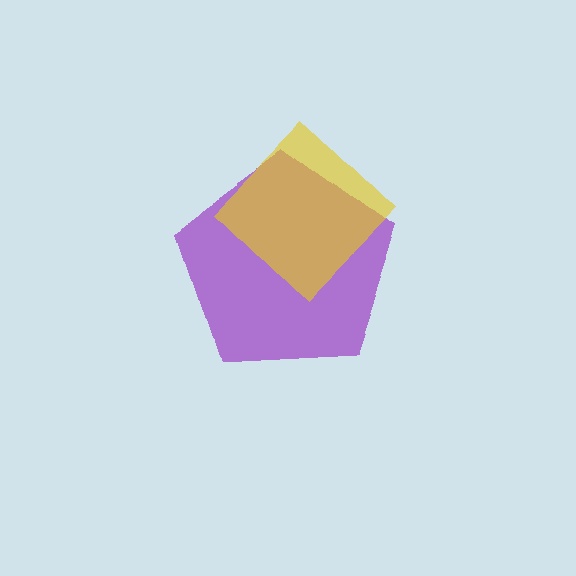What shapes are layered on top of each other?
The layered shapes are: a purple pentagon, a yellow diamond.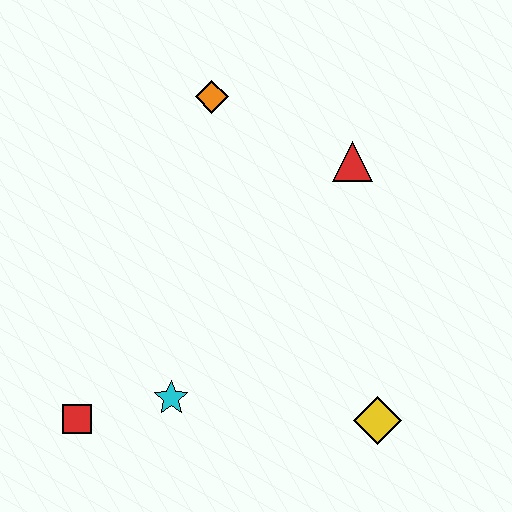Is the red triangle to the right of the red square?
Yes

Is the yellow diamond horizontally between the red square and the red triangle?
No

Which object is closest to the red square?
The cyan star is closest to the red square.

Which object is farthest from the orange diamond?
The yellow diamond is farthest from the orange diamond.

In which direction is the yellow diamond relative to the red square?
The yellow diamond is to the right of the red square.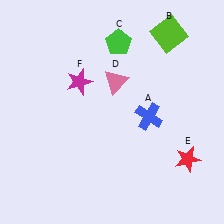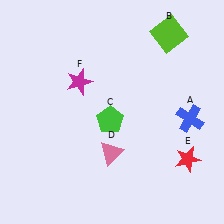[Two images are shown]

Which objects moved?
The objects that moved are: the blue cross (A), the green pentagon (C), the pink triangle (D).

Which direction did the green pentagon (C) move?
The green pentagon (C) moved down.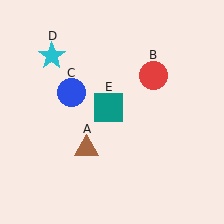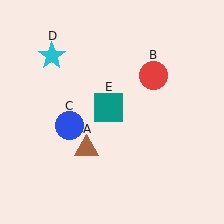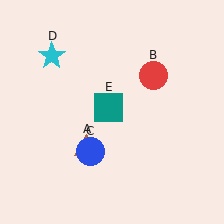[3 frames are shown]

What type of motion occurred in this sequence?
The blue circle (object C) rotated counterclockwise around the center of the scene.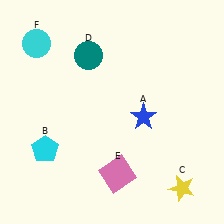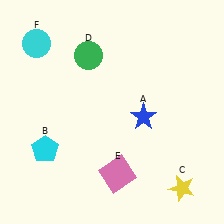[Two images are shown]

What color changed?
The circle (D) changed from teal in Image 1 to green in Image 2.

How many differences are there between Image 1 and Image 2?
There is 1 difference between the two images.